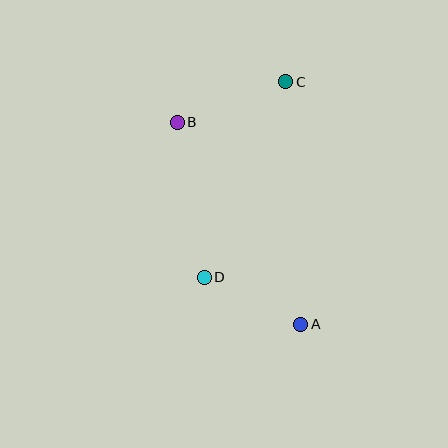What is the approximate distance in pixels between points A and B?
The distance between A and B is approximately 236 pixels.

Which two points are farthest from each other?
Points A and C are farthest from each other.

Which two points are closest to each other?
Points A and D are closest to each other.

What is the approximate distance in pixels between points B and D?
The distance between B and D is approximately 157 pixels.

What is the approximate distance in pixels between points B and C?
The distance between B and C is approximately 116 pixels.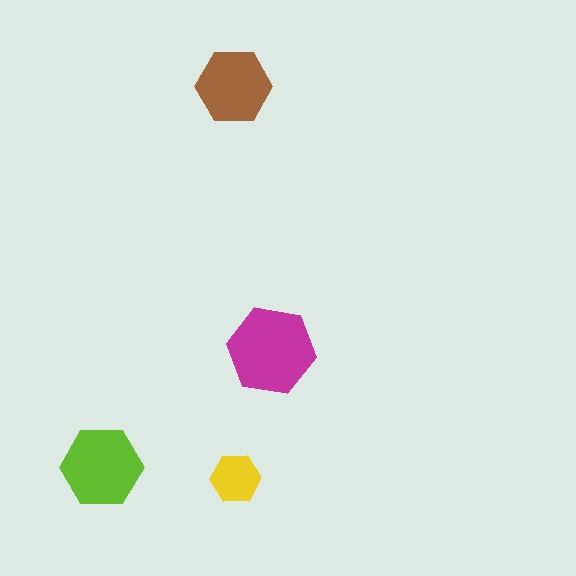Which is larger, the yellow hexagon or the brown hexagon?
The brown one.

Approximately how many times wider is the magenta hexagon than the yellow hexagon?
About 2 times wider.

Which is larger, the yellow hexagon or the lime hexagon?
The lime one.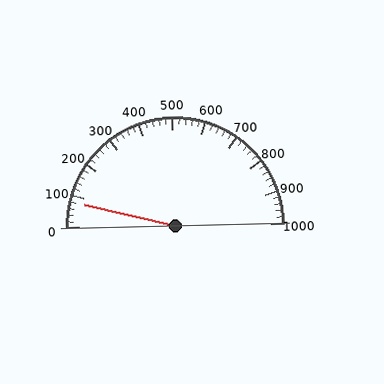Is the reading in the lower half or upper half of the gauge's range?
The reading is in the lower half of the range (0 to 1000).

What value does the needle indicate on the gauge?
The needle indicates approximately 80.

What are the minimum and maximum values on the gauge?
The gauge ranges from 0 to 1000.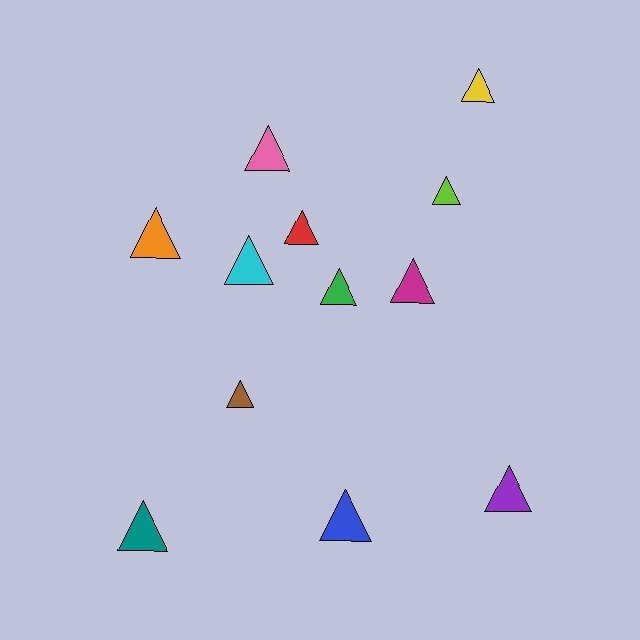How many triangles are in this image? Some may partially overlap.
There are 12 triangles.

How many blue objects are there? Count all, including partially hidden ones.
There is 1 blue object.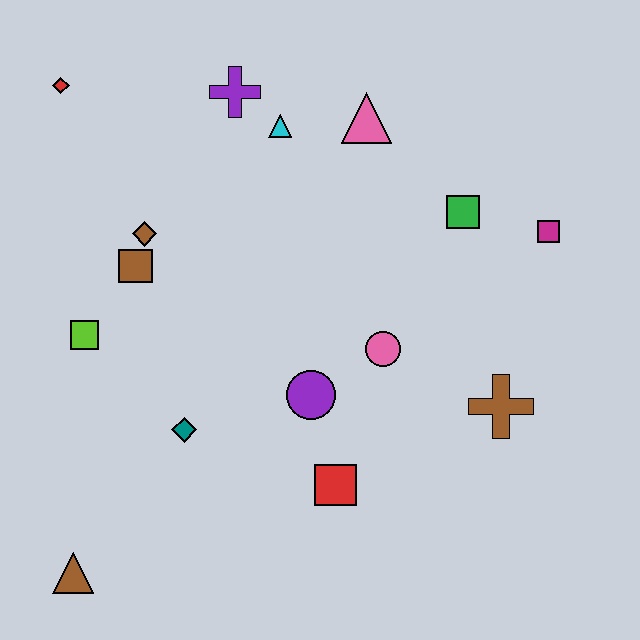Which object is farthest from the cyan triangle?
The brown triangle is farthest from the cyan triangle.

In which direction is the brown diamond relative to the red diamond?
The brown diamond is below the red diamond.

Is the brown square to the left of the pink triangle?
Yes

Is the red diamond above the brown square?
Yes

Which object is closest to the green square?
The magenta square is closest to the green square.